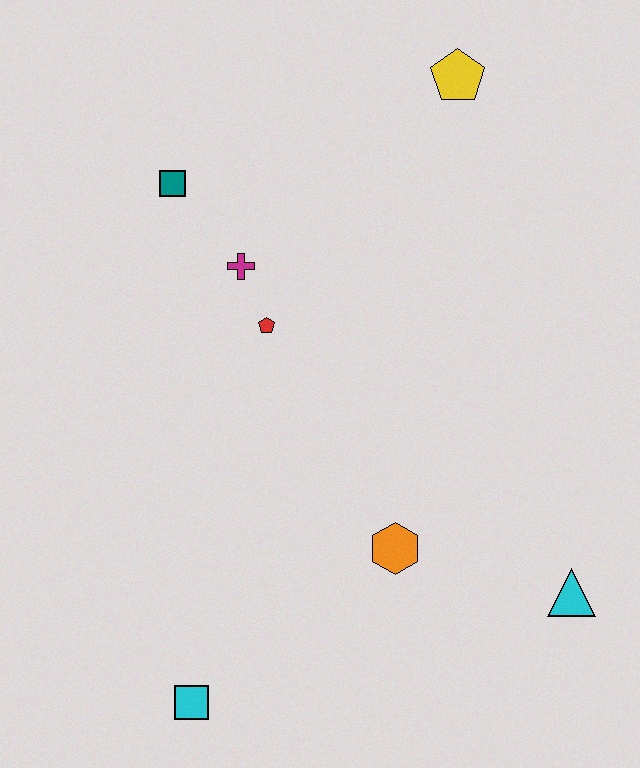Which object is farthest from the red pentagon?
The cyan triangle is farthest from the red pentagon.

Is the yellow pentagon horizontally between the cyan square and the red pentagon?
No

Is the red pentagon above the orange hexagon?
Yes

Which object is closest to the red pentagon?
The magenta cross is closest to the red pentagon.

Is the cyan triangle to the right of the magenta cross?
Yes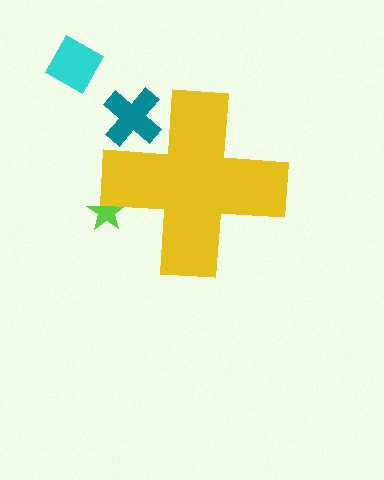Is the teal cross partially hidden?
Yes, the teal cross is partially hidden behind the yellow cross.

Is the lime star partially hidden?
Yes, the lime star is partially hidden behind the yellow cross.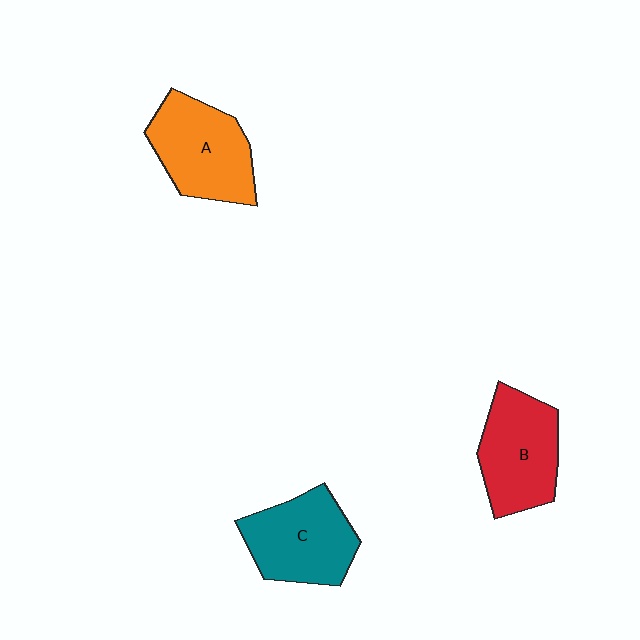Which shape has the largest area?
Shape A (orange).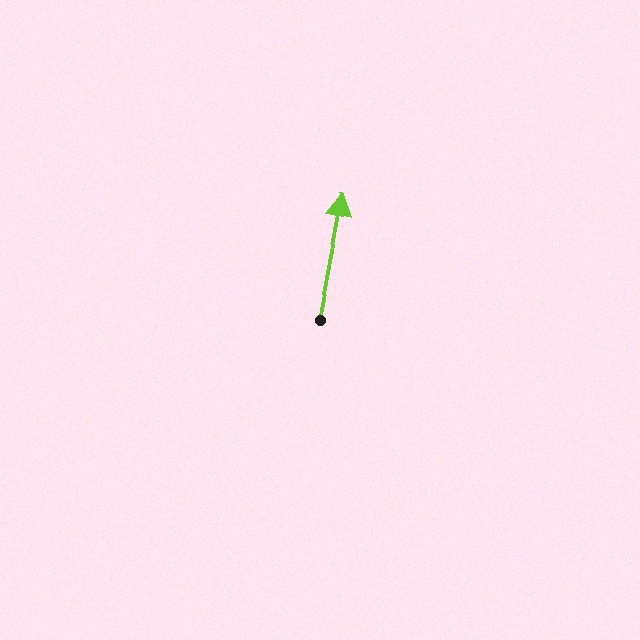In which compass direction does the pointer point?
North.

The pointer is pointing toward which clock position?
Roughly 12 o'clock.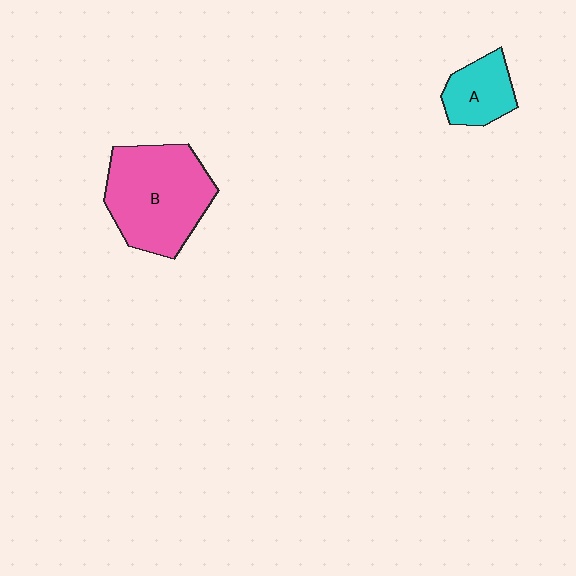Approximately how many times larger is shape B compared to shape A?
Approximately 2.3 times.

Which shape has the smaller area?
Shape A (cyan).